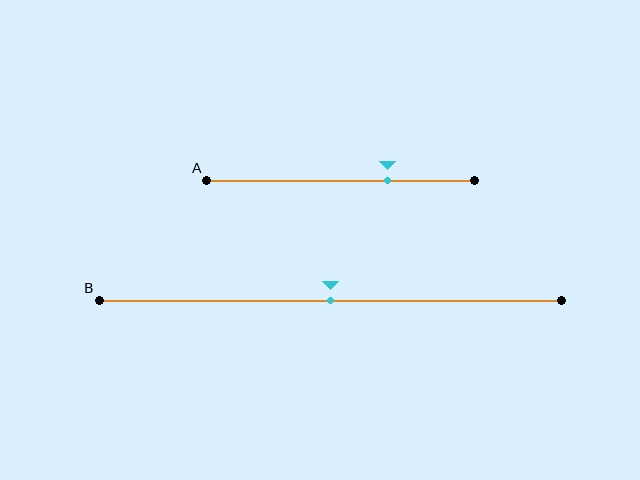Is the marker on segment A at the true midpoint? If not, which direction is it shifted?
No, the marker on segment A is shifted to the right by about 18% of the segment length.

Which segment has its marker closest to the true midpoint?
Segment B has its marker closest to the true midpoint.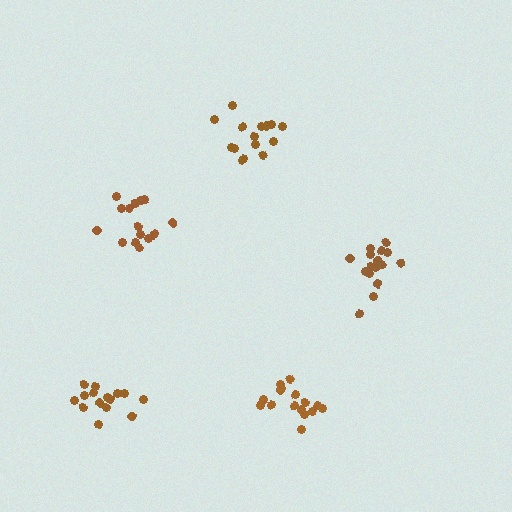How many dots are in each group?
Group 1: 15 dots, Group 2: 17 dots, Group 3: 15 dots, Group 4: 16 dots, Group 5: 16 dots (79 total).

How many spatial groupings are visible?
There are 5 spatial groupings.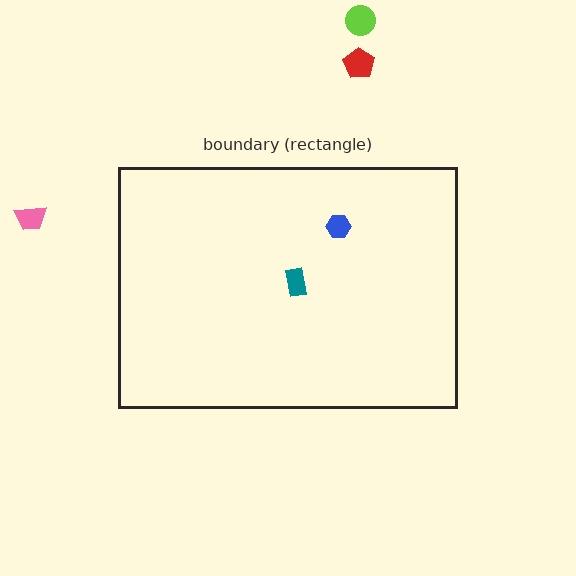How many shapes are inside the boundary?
2 inside, 3 outside.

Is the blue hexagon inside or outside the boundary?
Inside.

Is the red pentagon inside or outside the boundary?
Outside.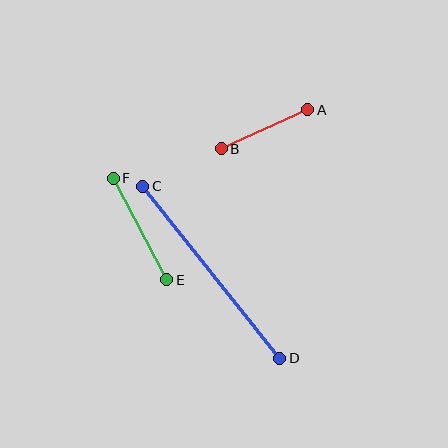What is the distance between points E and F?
The distance is approximately 115 pixels.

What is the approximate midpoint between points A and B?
The midpoint is at approximately (264, 129) pixels.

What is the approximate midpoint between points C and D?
The midpoint is at approximately (211, 272) pixels.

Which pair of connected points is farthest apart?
Points C and D are farthest apart.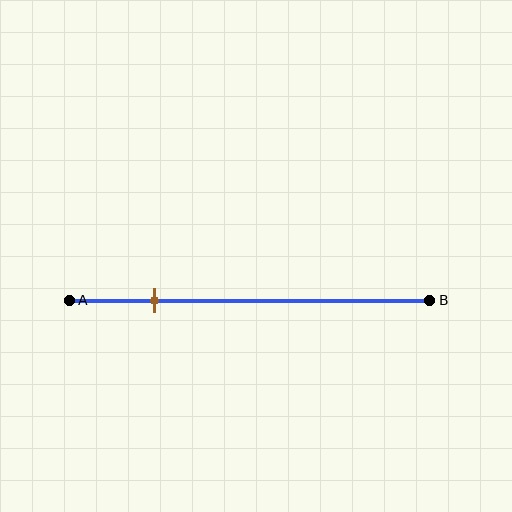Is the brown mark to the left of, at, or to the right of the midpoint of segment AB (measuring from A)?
The brown mark is to the left of the midpoint of segment AB.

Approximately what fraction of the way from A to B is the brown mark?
The brown mark is approximately 25% of the way from A to B.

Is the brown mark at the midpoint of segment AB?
No, the mark is at about 25% from A, not at the 50% midpoint.